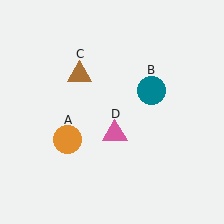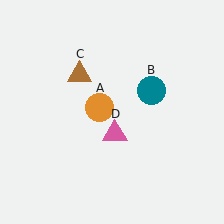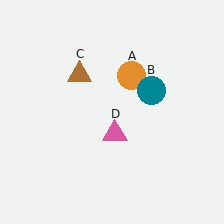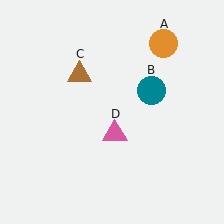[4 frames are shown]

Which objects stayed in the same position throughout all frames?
Teal circle (object B) and brown triangle (object C) and pink triangle (object D) remained stationary.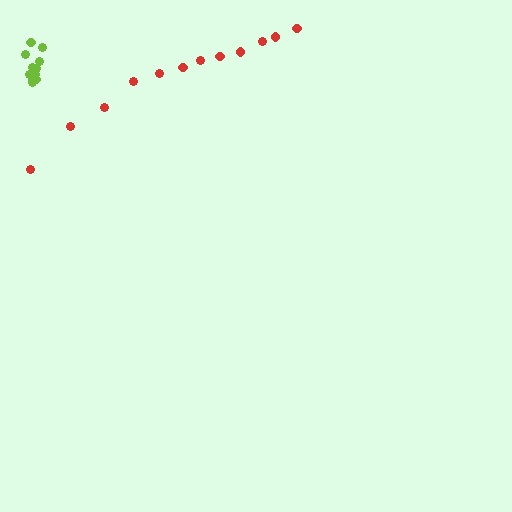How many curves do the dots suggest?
There are 2 distinct paths.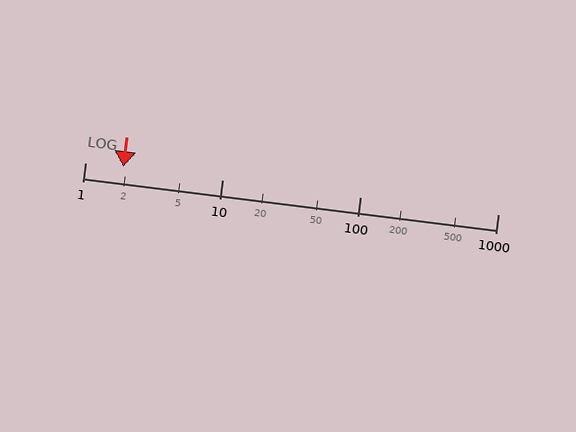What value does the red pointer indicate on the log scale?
The pointer indicates approximately 1.9.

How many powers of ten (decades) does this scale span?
The scale spans 3 decades, from 1 to 1000.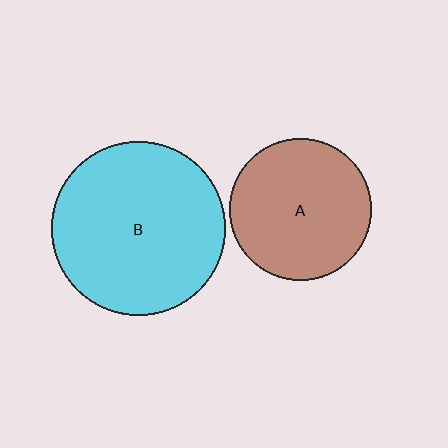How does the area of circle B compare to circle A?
Approximately 1.5 times.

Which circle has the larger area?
Circle B (cyan).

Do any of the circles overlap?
No, none of the circles overlap.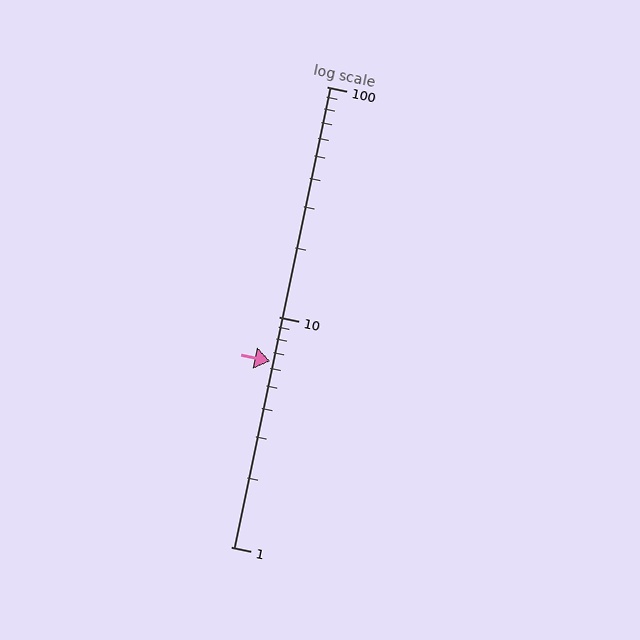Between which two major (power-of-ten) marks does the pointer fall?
The pointer is between 1 and 10.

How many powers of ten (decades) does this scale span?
The scale spans 2 decades, from 1 to 100.